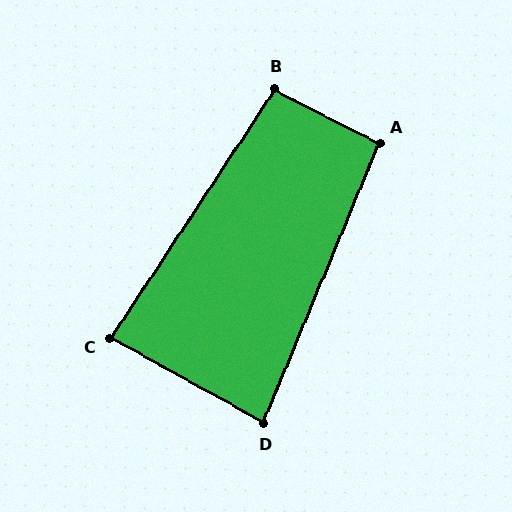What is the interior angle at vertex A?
Approximately 94 degrees (approximately right).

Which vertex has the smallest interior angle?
D, at approximately 83 degrees.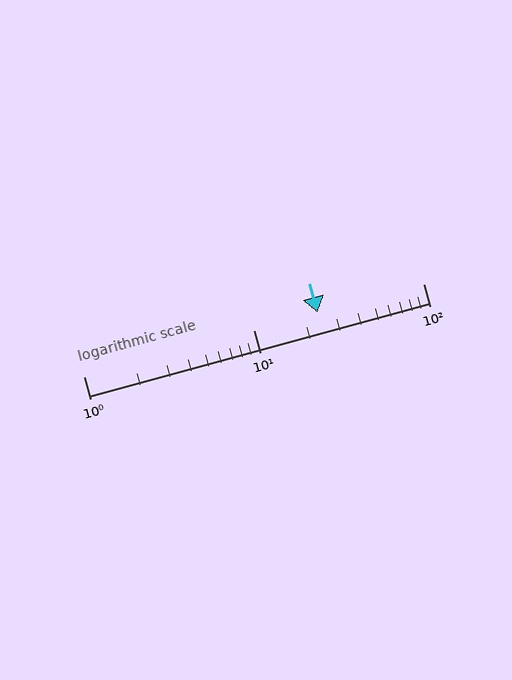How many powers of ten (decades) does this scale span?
The scale spans 2 decades, from 1 to 100.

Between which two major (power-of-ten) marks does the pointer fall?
The pointer is between 10 and 100.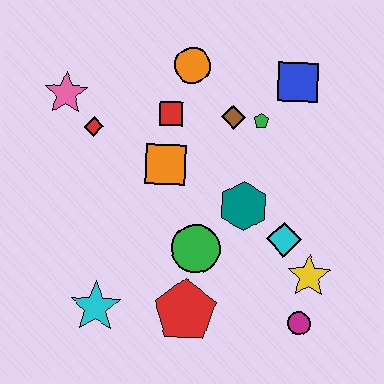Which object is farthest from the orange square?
The magenta circle is farthest from the orange square.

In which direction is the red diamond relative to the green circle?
The red diamond is above the green circle.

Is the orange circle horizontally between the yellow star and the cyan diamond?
No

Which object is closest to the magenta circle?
The yellow star is closest to the magenta circle.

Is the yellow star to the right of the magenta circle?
Yes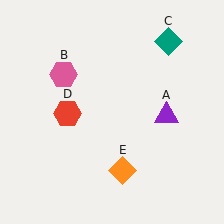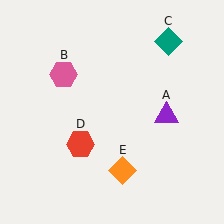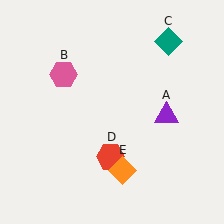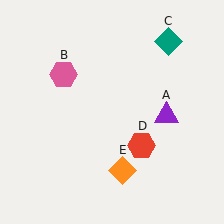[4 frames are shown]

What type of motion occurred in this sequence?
The red hexagon (object D) rotated counterclockwise around the center of the scene.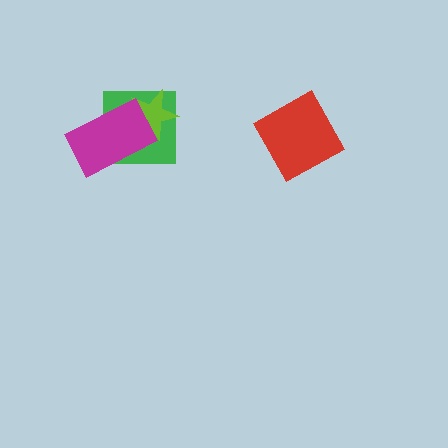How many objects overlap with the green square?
2 objects overlap with the green square.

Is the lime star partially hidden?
Yes, it is partially covered by another shape.